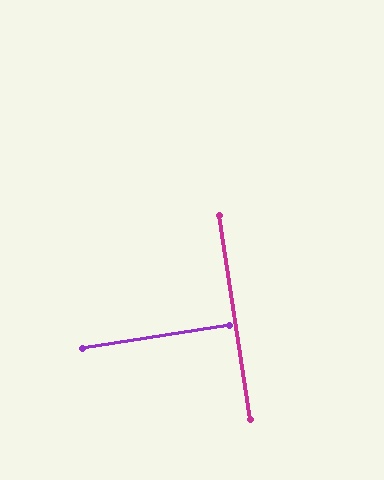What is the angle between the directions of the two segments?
Approximately 90 degrees.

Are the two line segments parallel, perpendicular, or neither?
Perpendicular — they meet at approximately 90°.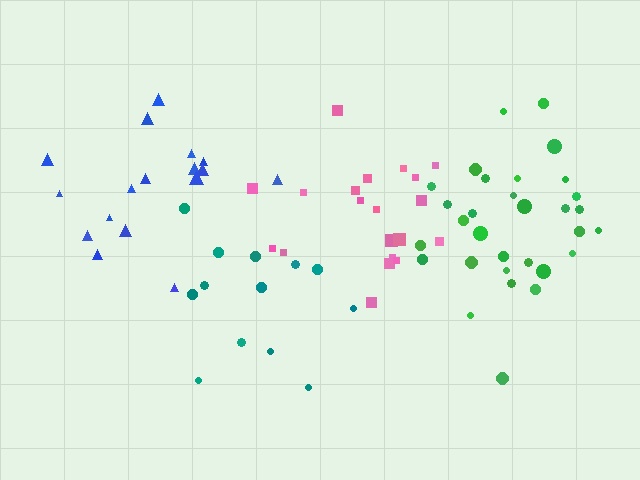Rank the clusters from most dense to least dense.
green, blue, pink, teal.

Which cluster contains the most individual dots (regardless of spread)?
Green (31).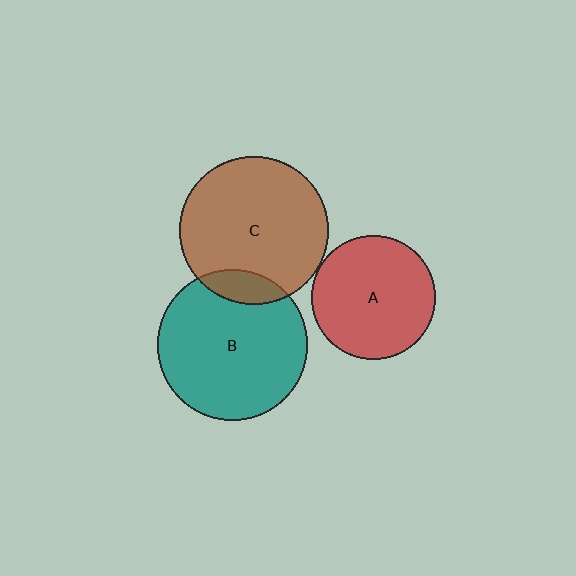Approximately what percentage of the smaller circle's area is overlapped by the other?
Approximately 10%.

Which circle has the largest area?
Circle B (teal).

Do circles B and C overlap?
Yes.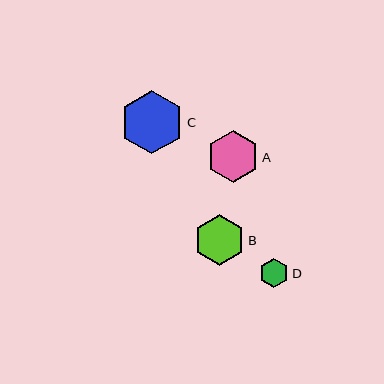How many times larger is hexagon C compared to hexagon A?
Hexagon C is approximately 1.2 times the size of hexagon A.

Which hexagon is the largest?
Hexagon C is the largest with a size of approximately 64 pixels.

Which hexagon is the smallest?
Hexagon D is the smallest with a size of approximately 29 pixels.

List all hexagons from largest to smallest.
From largest to smallest: C, A, B, D.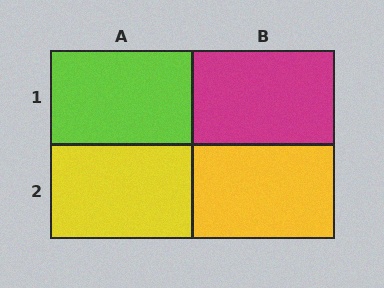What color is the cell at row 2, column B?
Yellow.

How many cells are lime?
1 cell is lime.